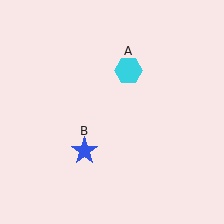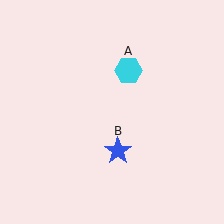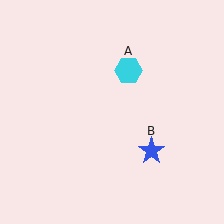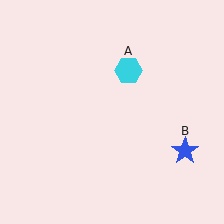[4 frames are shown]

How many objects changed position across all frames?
1 object changed position: blue star (object B).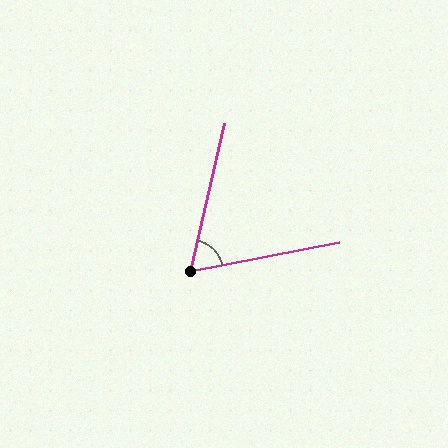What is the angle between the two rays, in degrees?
Approximately 66 degrees.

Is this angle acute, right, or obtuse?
It is acute.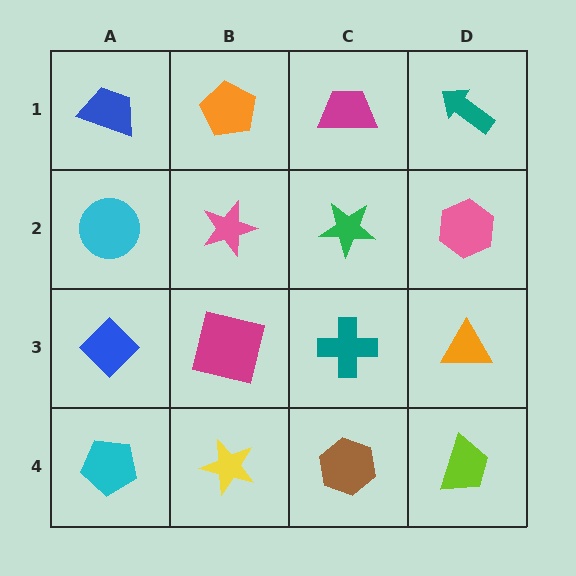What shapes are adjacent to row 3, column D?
A pink hexagon (row 2, column D), a lime trapezoid (row 4, column D), a teal cross (row 3, column C).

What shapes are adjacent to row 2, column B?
An orange pentagon (row 1, column B), a magenta square (row 3, column B), a cyan circle (row 2, column A), a green star (row 2, column C).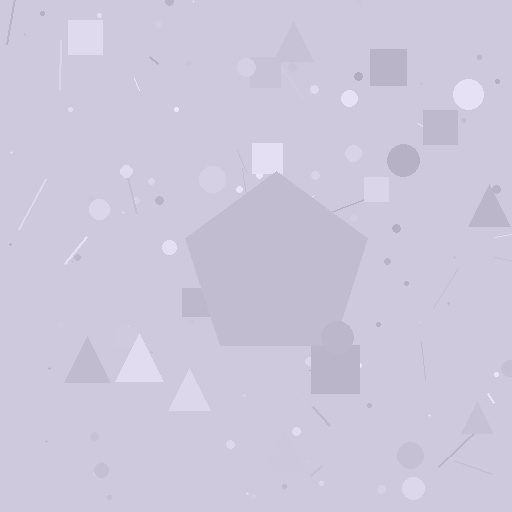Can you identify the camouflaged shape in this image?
The camouflaged shape is a pentagon.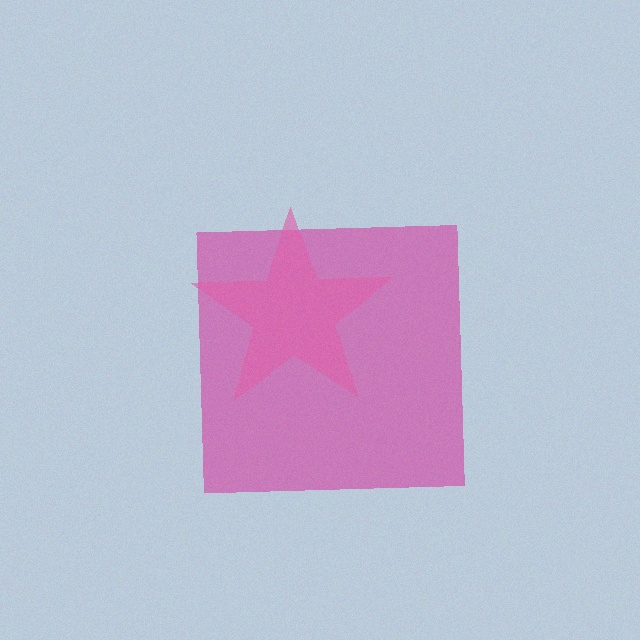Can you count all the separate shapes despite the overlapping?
Yes, there are 2 separate shapes.